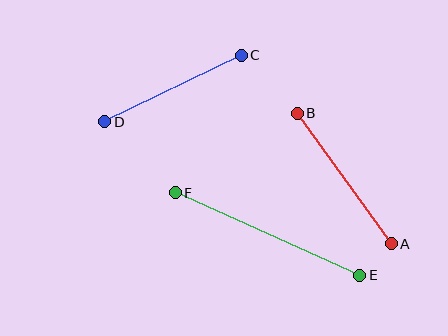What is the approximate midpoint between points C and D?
The midpoint is at approximately (173, 89) pixels.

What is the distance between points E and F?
The distance is approximately 202 pixels.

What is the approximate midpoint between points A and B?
The midpoint is at approximately (344, 178) pixels.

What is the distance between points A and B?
The distance is approximately 161 pixels.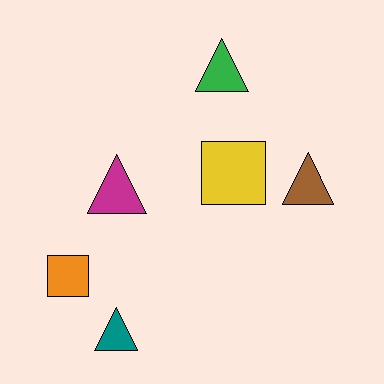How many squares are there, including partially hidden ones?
There are 2 squares.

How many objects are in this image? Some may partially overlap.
There are 6 objects.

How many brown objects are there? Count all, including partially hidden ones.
There is 1 brown object.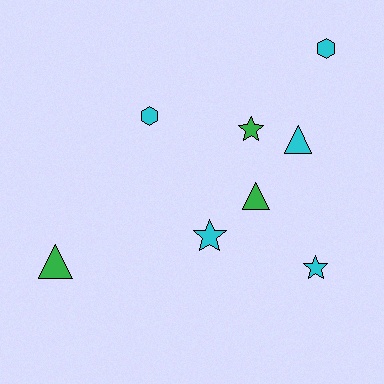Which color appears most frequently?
Cyan, with 5 objects.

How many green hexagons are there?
There are no green hexagons.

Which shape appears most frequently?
Star, with 3 objects.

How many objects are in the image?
There are 8 objects.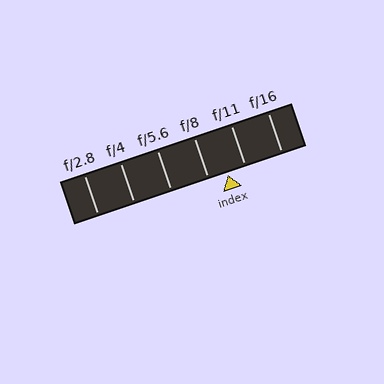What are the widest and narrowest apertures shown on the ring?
The widest aperture shown is f/2.8 and the narrowest is f/16.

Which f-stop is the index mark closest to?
The index mark is closest to f/11.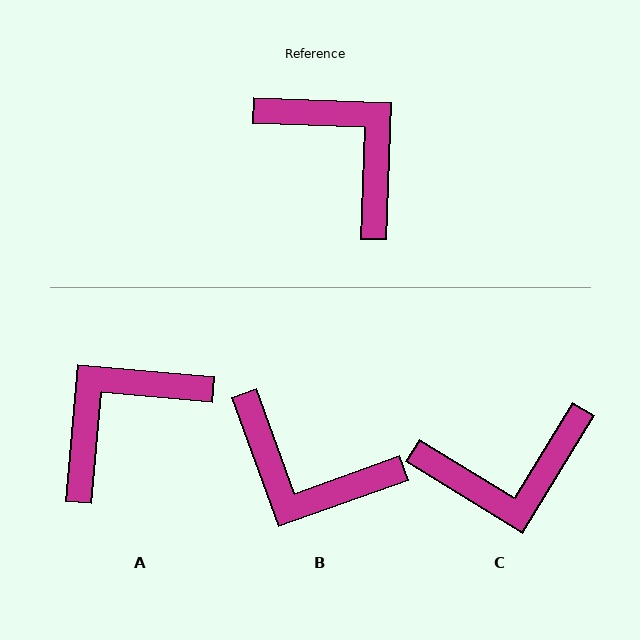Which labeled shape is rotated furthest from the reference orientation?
B, about 158 degrees away.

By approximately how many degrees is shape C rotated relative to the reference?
Approximately 119 degrees clockwise.